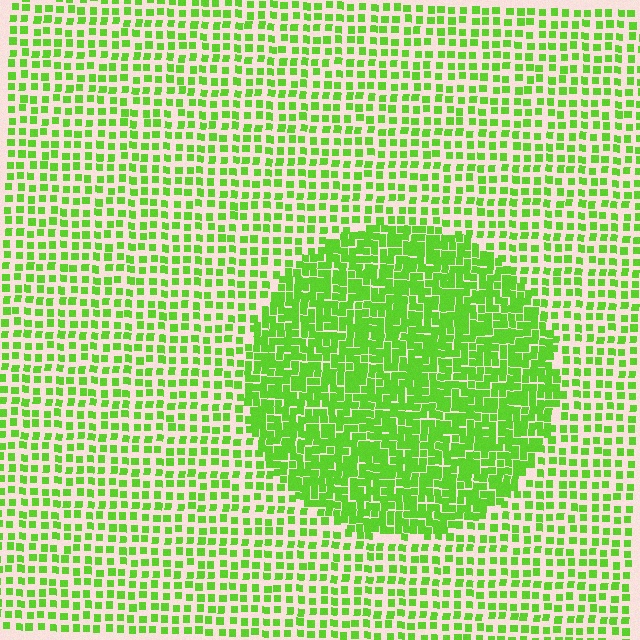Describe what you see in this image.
The image contains small lime elements arranged at two different densities. A circle-shaped region is visible where the elements are more densely packed than the surrounding area.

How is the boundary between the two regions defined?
The boundary is defined by a change in element density (approximately 2.1x ratio). All elements are the same color, size, and shape.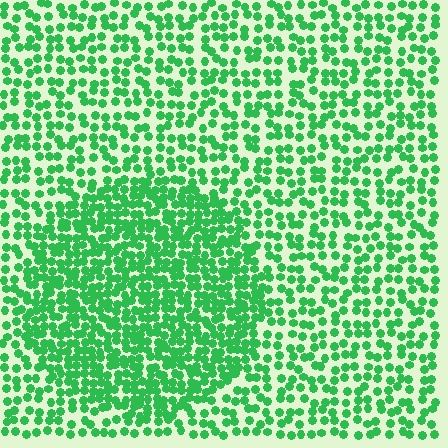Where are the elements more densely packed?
The elements are more densely packed inside the circle boundary.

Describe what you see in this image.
The image contains small green elements arranged at two different densities. A circle-shaped region is visible where the elements are more densely packed than the surrounding area.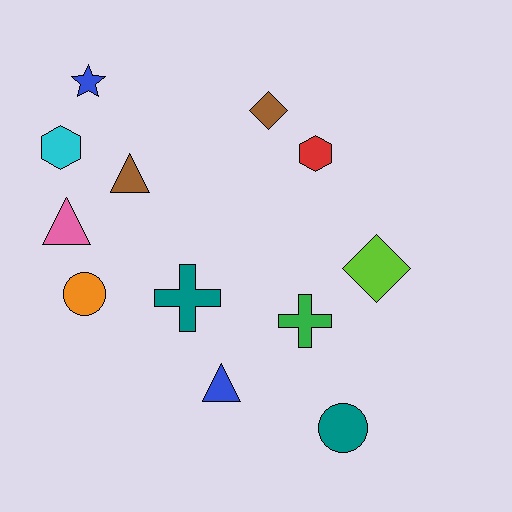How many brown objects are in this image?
There are 2 brown objects.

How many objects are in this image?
There are 12 objects.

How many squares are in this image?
There are no squares.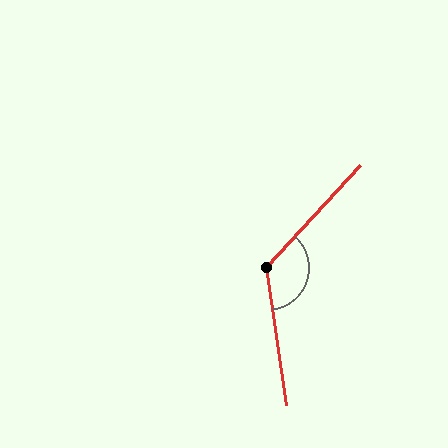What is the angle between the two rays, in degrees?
Approximately 129 degrees.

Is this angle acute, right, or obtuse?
It is obtuse.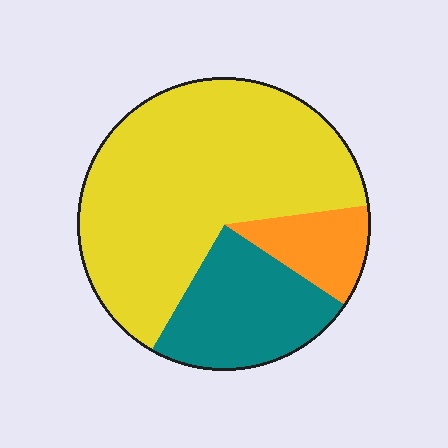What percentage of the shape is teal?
Teal covers around 25% of the shape.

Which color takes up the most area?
Yellow, at roughly 65%.